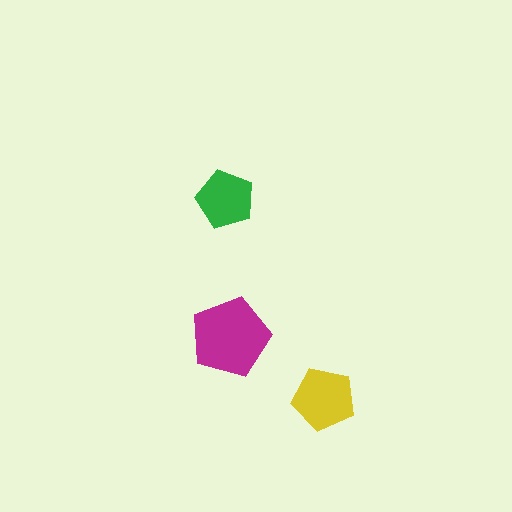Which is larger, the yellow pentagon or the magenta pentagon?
The magenta one.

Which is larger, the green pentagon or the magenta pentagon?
The magenta one.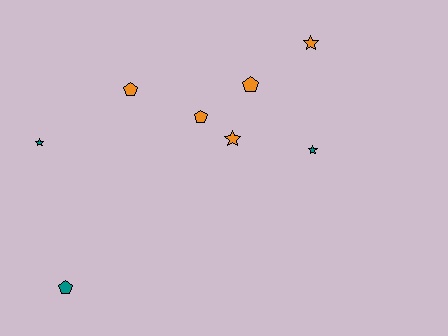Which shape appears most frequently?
Star, with 4 objects.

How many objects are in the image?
There are 8 objects.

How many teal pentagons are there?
There is 1 teal pentagon.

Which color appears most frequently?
Orange, with 5 objects.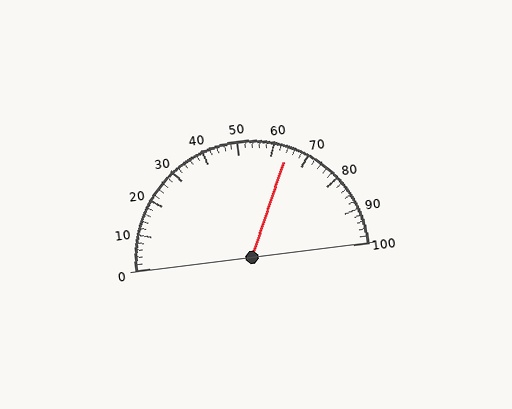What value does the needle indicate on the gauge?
The needle indicates approximately 64.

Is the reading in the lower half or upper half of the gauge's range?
The reading is in the upper half of the range (0 to 100).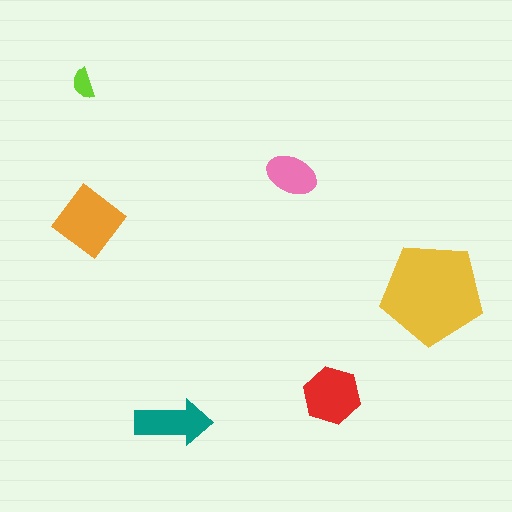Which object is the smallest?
The lime semicircle.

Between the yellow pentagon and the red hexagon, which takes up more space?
The yellow pentagon.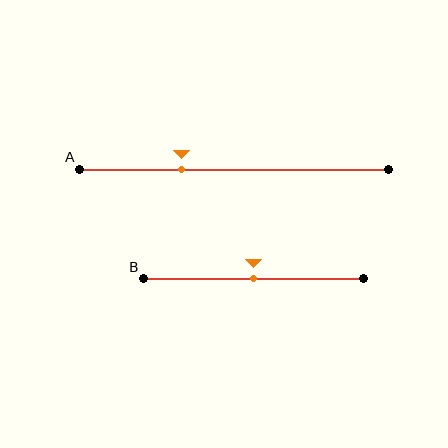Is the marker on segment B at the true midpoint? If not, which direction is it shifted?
Yes, the marker on segment B is at the true midpoint.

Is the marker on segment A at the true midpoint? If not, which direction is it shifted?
No, the marker on segment A is shifted to the left by about 17% of the segment length.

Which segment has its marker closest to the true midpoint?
Segment B has its marker closest to the true midpoint.